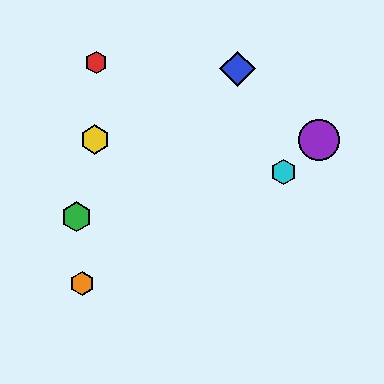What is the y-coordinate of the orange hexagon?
The orange hexagon is at y≈284.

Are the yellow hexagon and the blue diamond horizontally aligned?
No, the yellow hexagon is at y≈140 and the blue diamond is at y≈69.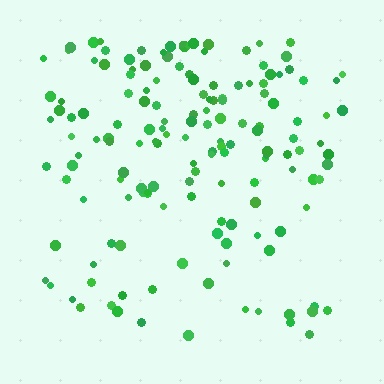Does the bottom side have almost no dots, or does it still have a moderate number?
Still a moderate number, just noticeably fewer than the top.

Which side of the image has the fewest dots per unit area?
The bottom.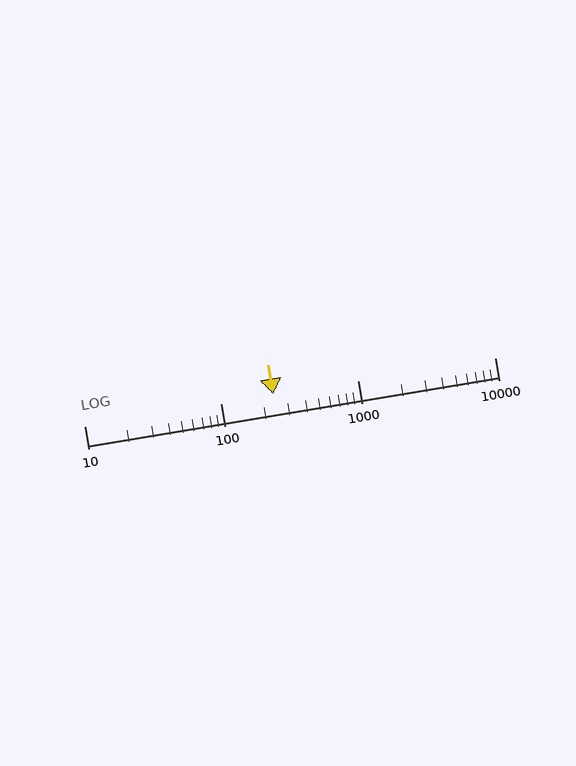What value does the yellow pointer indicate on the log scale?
The pointer indicates approximately 240.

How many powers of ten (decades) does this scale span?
The scale spans 3 decades, from 10 to 10000.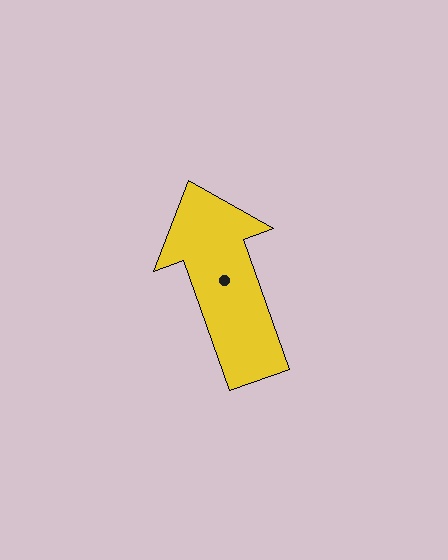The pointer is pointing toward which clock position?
Roughly 11 o'clock.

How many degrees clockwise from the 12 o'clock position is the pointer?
Approximately 340 degrees.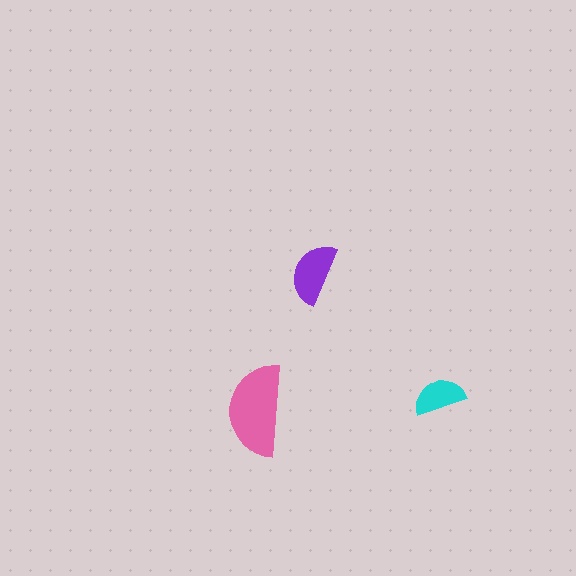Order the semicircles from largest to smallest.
the pink one, the purple one, the cyan one.